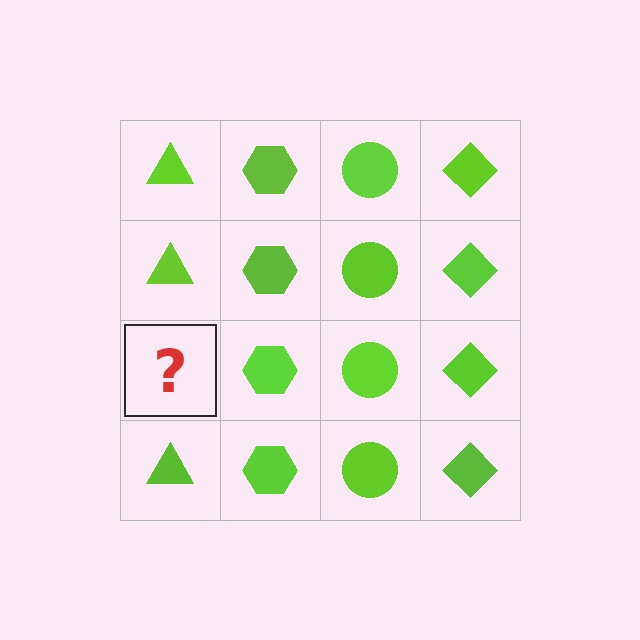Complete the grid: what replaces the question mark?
The question mark should be replaced with a lime triangle.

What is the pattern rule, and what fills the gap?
The rule is that each column has a consistent shape. The gap should be filled with a lime triangle.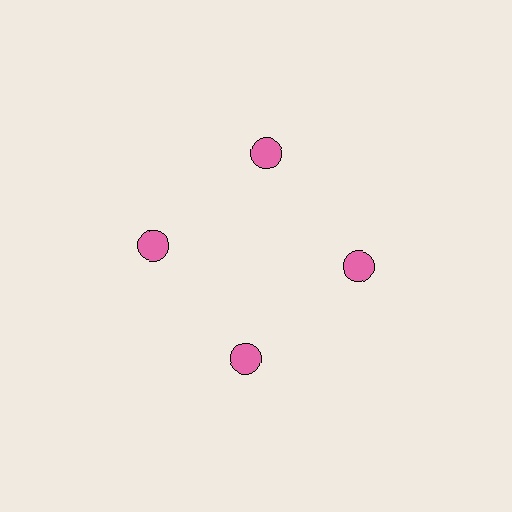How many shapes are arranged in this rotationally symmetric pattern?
There are 4 shapes, arranged in 4 groups of 1.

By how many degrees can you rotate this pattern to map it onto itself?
The pattern maps onto itself every 90 degrees of rotation.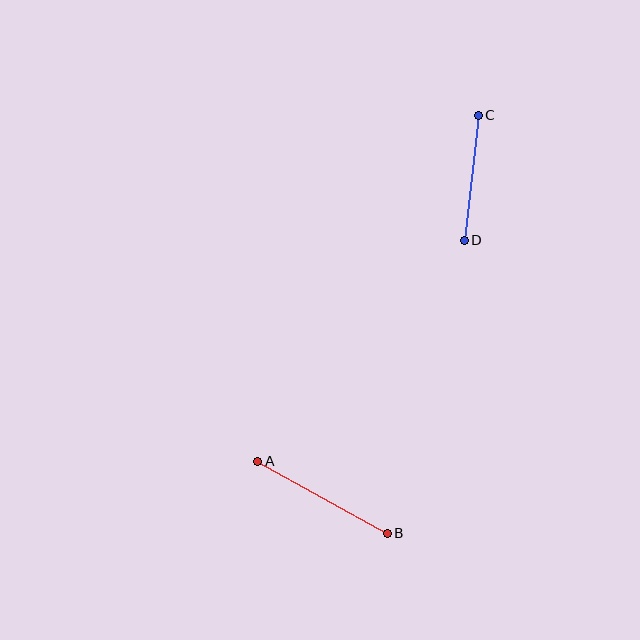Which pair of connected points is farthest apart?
Points A and B are farthest apart.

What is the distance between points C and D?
The distance is approximately 126 pixels.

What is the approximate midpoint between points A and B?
The midpoint is at approximately (322, 497) pixels.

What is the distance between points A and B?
The distance is approximately 148 pixels.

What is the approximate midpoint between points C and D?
The midpoint is at approximately (471, 178) pixels.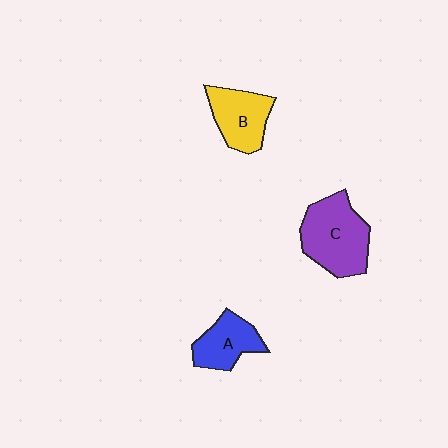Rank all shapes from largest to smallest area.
From largest to smallest: C (purple), B (yellow), A (blue).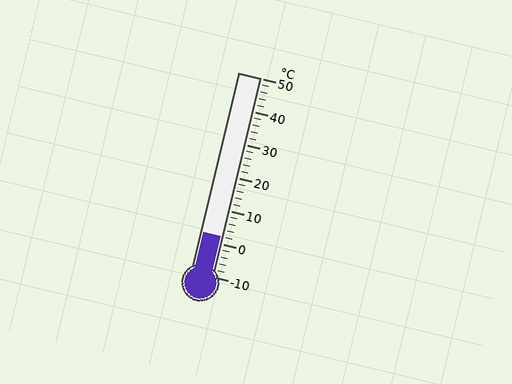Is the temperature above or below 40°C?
The temperature is below 40°C.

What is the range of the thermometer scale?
The thermometer scale ranges from -10°C to 50°C.